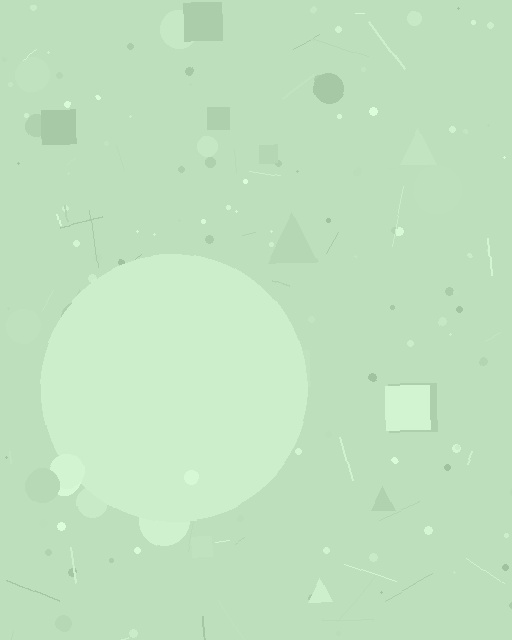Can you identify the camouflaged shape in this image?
The camouflaged shape is a circle.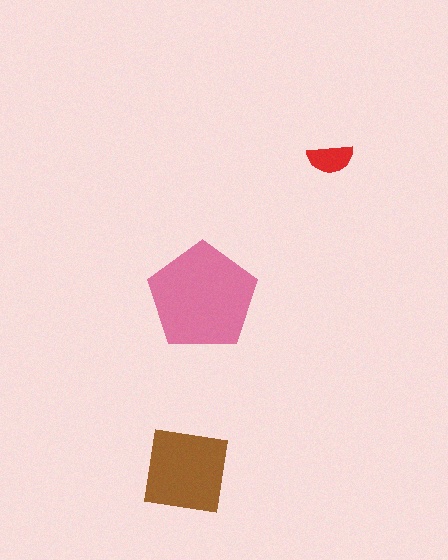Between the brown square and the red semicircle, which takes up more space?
The brown square.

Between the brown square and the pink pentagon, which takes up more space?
The pink pentagon.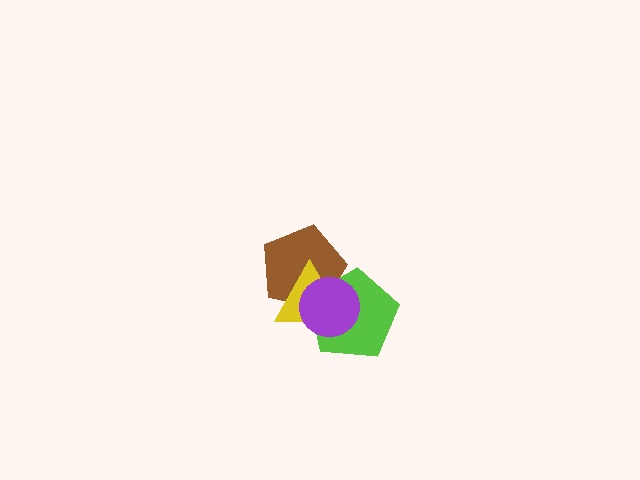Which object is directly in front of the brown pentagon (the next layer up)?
The yellow triangle is directly in front of the brown pentagon.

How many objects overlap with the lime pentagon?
3 objects overlap with the lime pentagon.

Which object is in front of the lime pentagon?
The purple circle is in front of the lime pentagon.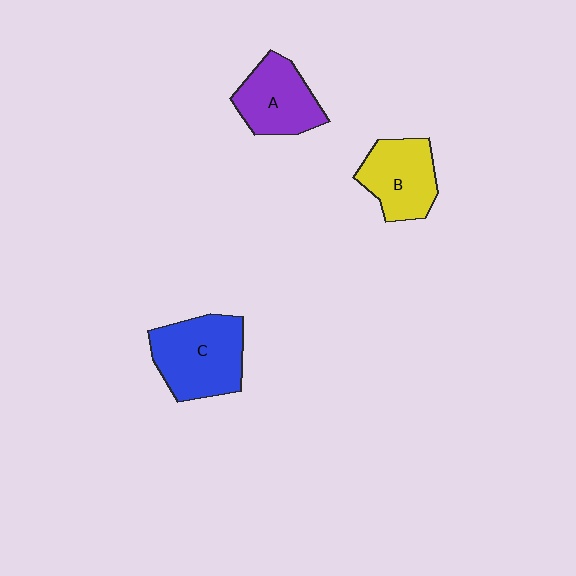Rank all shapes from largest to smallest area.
From largest to smallest: C (blue), A (purple), B (yellow).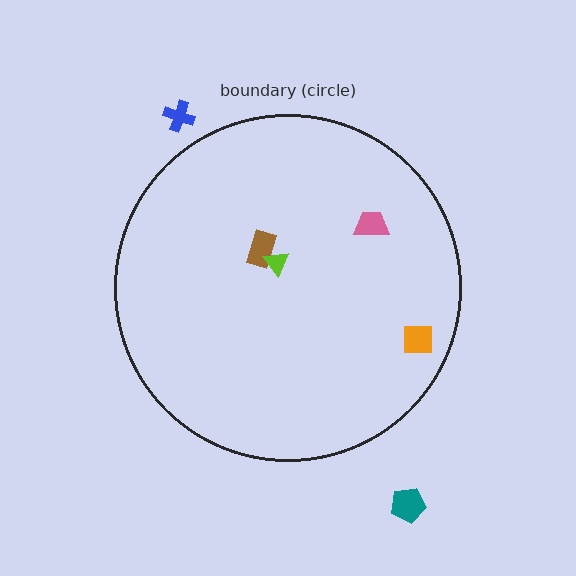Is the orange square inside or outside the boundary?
Inside.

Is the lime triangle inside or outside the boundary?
Inside.